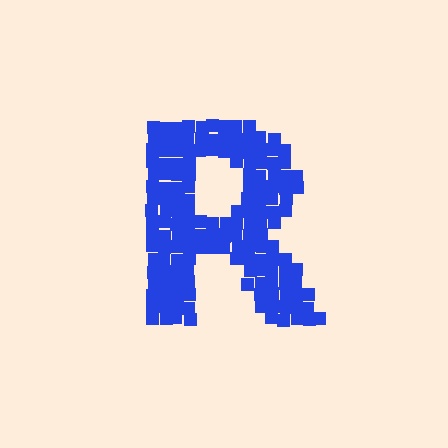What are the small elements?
The small elements are squares.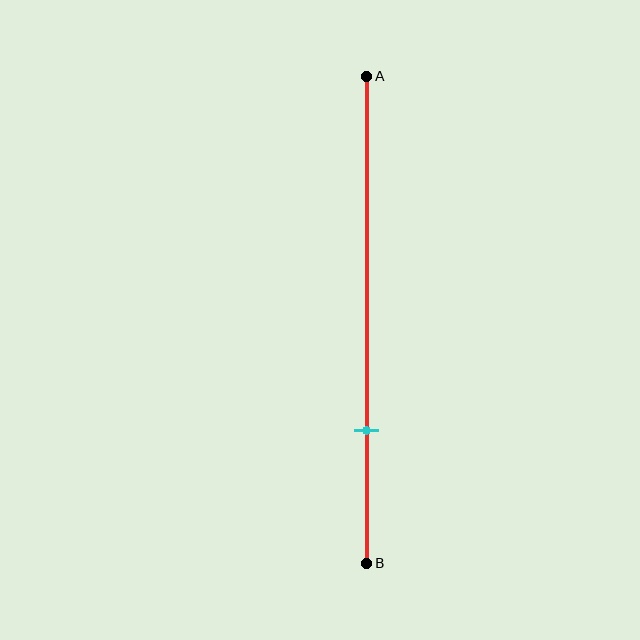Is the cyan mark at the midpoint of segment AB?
No, the mark is at about 75% from A, not at the 50% midpoint.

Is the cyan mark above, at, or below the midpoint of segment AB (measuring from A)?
The cyan mark is below the midpoint of segment AB.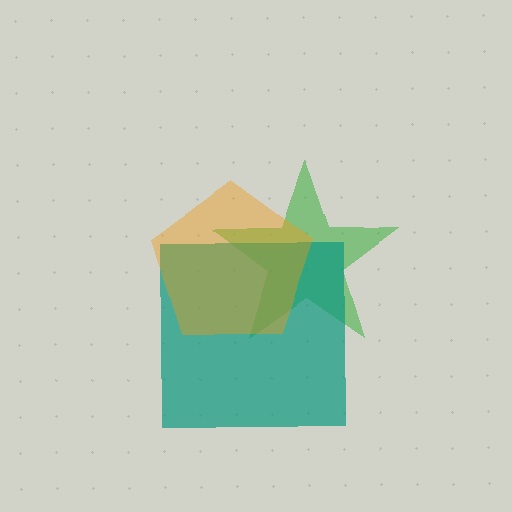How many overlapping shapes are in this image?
There are 3 overlapping shapes in the image.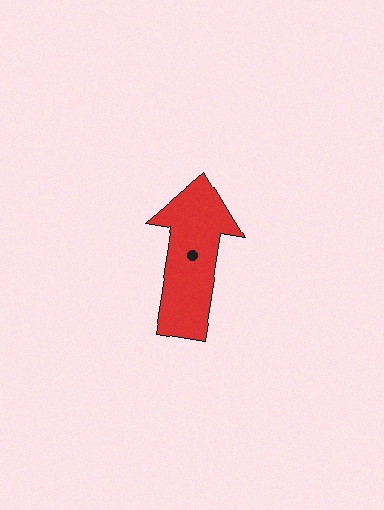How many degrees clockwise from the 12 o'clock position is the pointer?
Approximately 9 degrees.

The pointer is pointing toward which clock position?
Roughly 12 o'clock.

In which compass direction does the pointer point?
North.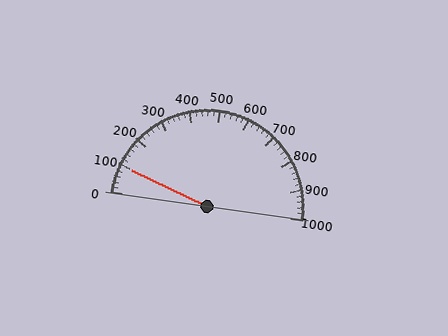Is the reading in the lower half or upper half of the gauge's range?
The reading is in the lower half of the range (0 to 1000).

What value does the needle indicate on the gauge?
The needle indicates approximately 100.